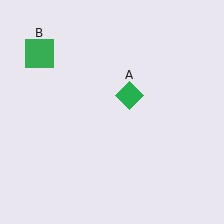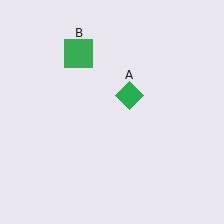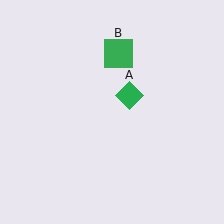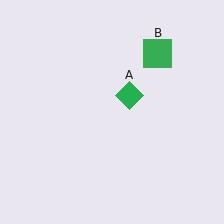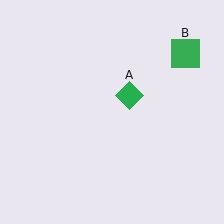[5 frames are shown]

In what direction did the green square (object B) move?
The green square (object B) moved right.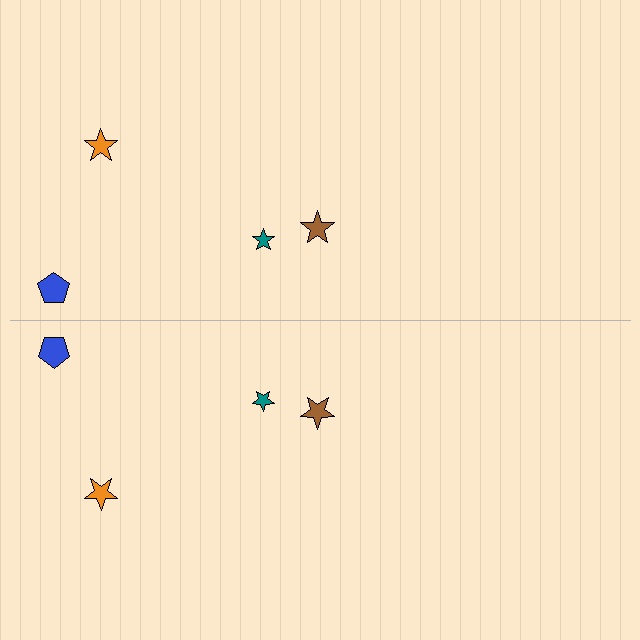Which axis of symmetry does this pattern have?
The pattern has a horizontal axis of symmetry running through the center of the image.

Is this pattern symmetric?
Yes, this pattern has bilateral (reflection) symmetry.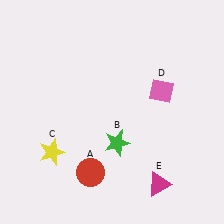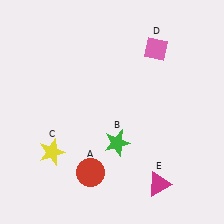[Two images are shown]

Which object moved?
The pink diamond (D) moved up.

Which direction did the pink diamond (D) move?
The pink diamond (D) moved up.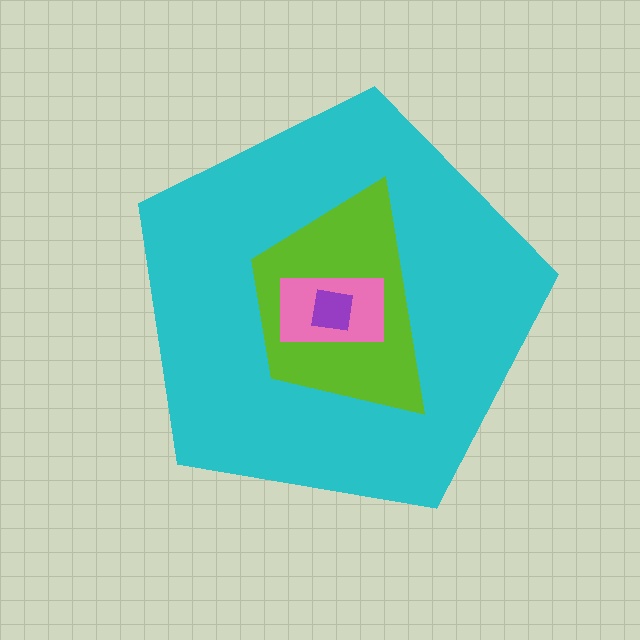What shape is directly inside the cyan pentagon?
The lime trapezoid.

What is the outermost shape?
The cyan pentagon.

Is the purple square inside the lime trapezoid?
Yes.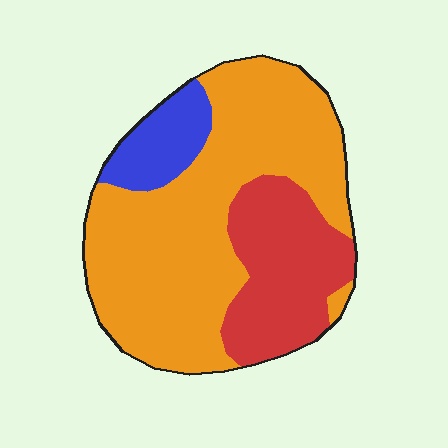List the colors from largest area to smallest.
From largest to smallest: orange, red, blue.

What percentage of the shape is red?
Red covers roughly 25% of the shape.